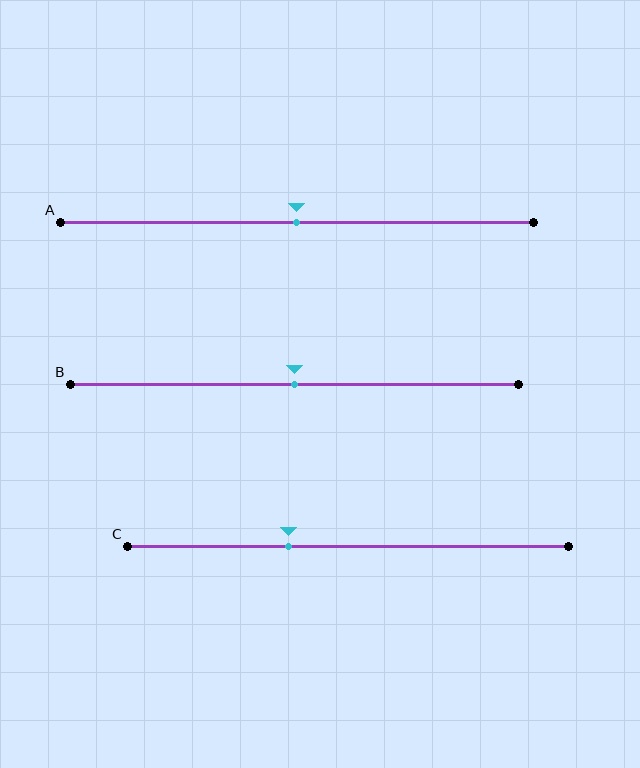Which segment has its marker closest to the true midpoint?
Segment A has its marker closest to the true midpoint.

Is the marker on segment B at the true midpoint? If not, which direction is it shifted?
Yes, the marker on segment B is at the true midpoint.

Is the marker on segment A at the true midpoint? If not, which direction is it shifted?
Yes, the marker on segment A is at the true midpoint.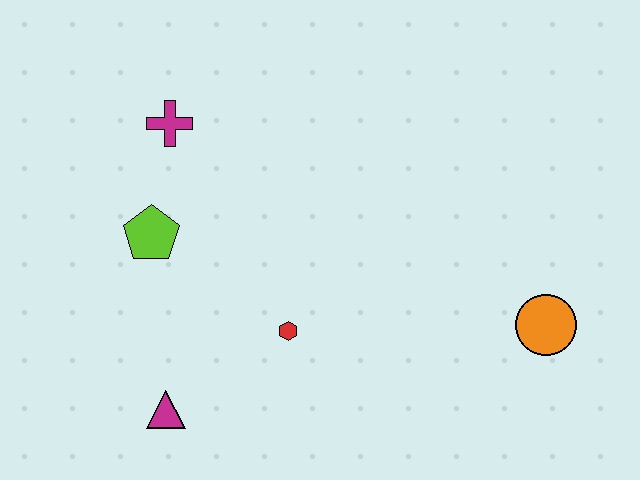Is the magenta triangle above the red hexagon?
No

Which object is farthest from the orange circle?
The magenta cross is farthest from the orange circle.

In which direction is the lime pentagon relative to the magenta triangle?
The lime pentagon is above the magenta triangle.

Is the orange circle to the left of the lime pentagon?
No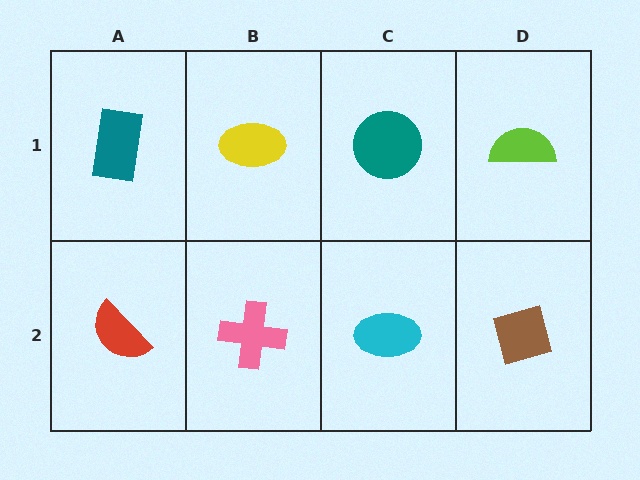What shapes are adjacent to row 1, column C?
A cyan ellipse (row 2, column C), a yellow ellipse (row 1, column B), a lime semicircle (row 1, column D).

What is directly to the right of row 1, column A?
A yellow ellipse.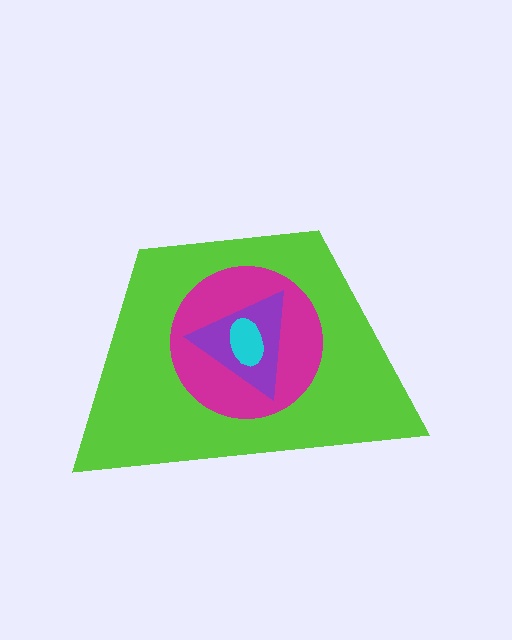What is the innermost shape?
The cyan ellipse.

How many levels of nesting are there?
4.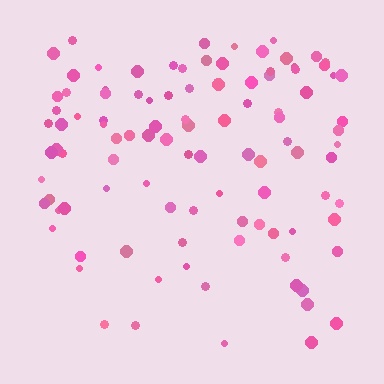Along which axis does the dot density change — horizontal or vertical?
Vertical.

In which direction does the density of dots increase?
From bottom to top, with the top side densest.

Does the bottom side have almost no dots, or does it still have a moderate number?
Still a moderate number, just noticeably fewer than the top.